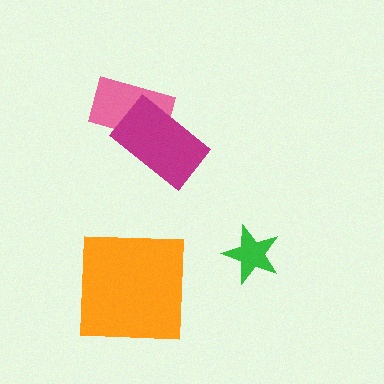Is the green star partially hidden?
No, no other shape covers it.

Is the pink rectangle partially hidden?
Yes, it is partially covered by another shape.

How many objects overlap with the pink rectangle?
1 object overlaps with the pink rectangle.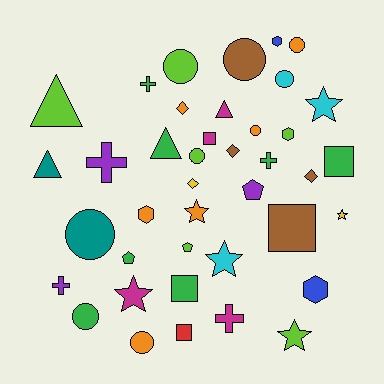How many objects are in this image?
There are 40 objects.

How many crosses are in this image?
There are 5 crosses.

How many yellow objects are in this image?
There are 2 yellow objects.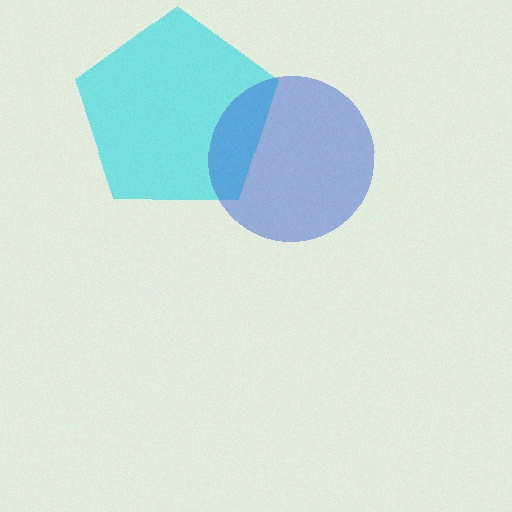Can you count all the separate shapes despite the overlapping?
Yes, there are 2 separate shapes.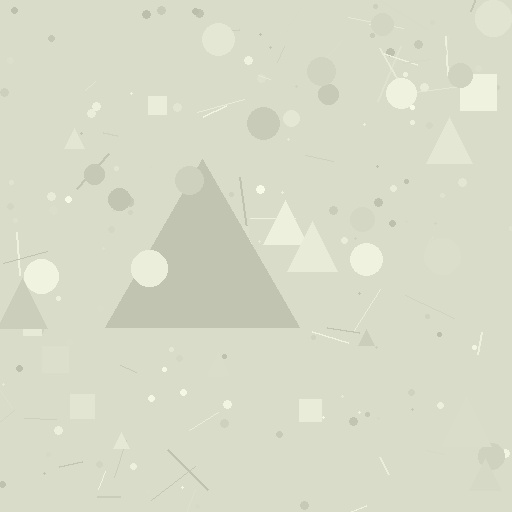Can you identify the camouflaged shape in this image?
The camouflaged shape is a triangle.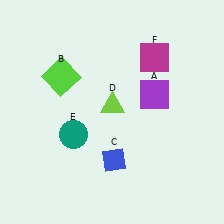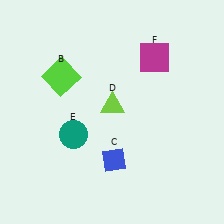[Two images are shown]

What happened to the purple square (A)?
The purple square (A) was removed in Image 2. It was in the top-right area of Image 1.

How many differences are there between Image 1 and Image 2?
There is 1 difference between the two images.